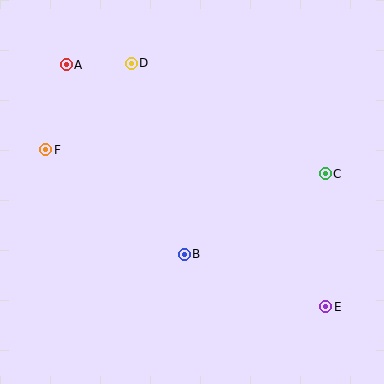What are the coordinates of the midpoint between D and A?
The midpoint between D and A is at (99, 64).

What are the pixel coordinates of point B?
Point B is at (184, 254).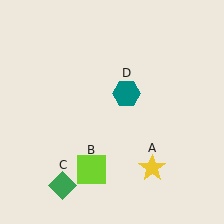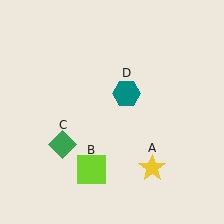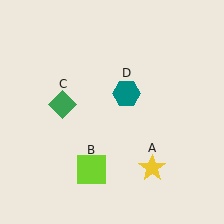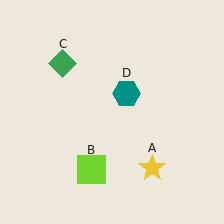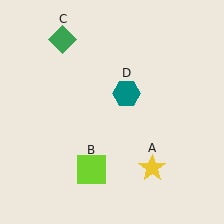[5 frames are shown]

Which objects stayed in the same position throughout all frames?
Yellow star (object A) and lime square (object B) and teal hexagon (object D) remained stationary.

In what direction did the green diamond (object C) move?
The green diamond (object C) moved up.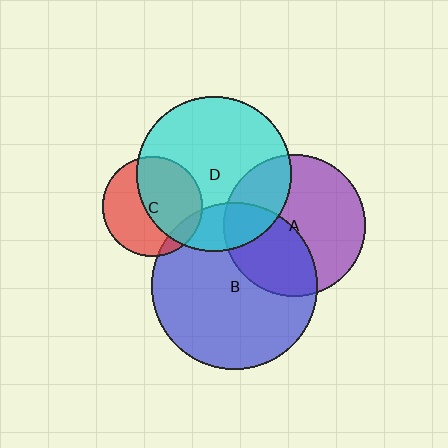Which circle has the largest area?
Circle B (blue).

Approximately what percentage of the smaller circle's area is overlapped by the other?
Approximately 20%.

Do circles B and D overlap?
Yes.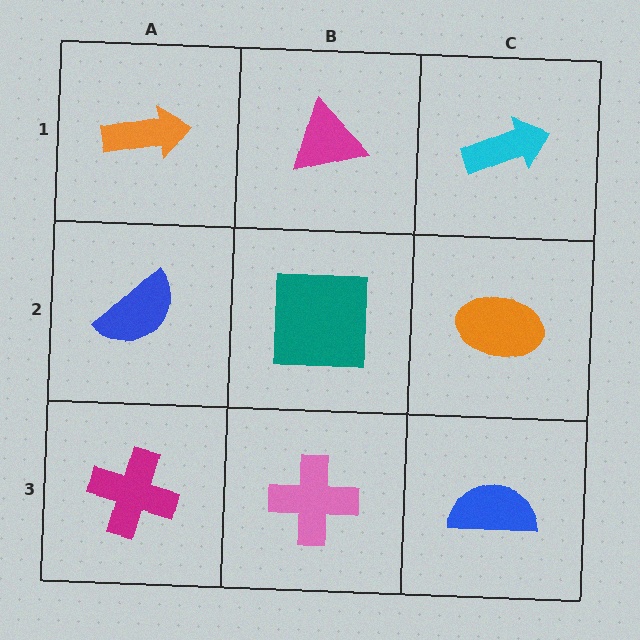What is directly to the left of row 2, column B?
A blue semicircle.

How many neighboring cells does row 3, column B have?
3.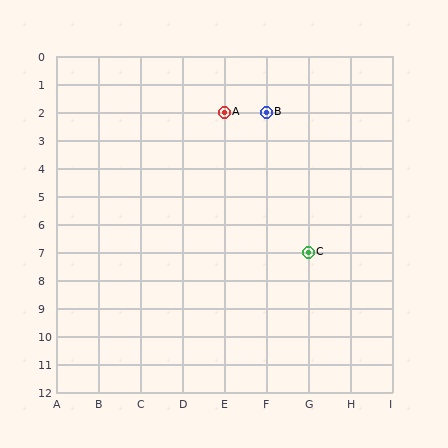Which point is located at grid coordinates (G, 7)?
Point C is at (G, 7).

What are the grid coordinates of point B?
Point B is at grid coordinates (F, 2).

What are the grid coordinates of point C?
Point C is at grid coordinates (G, 7).